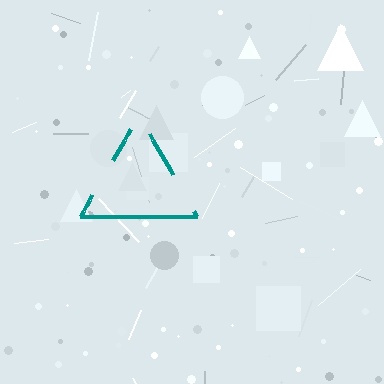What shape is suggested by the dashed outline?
The dashed outline suggests a triangle.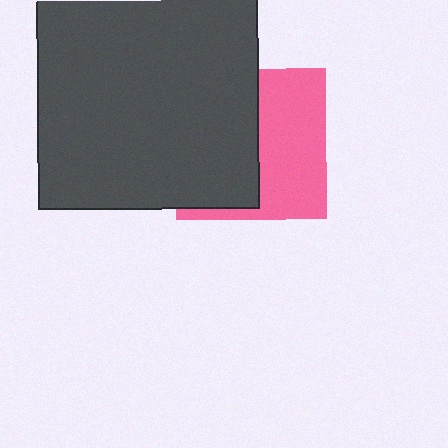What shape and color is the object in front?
The object in front is a dark gray square.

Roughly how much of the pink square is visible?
About half of it is visible (roughly 48%).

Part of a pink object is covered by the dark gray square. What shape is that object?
It is a square.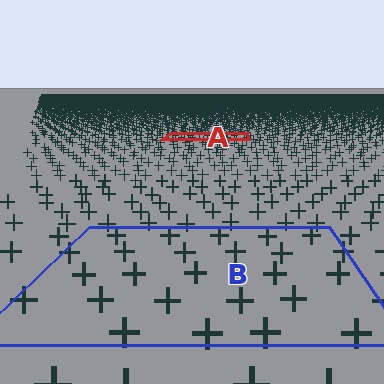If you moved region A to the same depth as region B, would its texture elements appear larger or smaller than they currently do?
They would appear larger. At a closer depth, the same texture elements are projected at a bigger on-screen size.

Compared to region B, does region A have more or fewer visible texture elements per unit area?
Region A has more texture elements per unit area — they are packed more densely because it is farther away.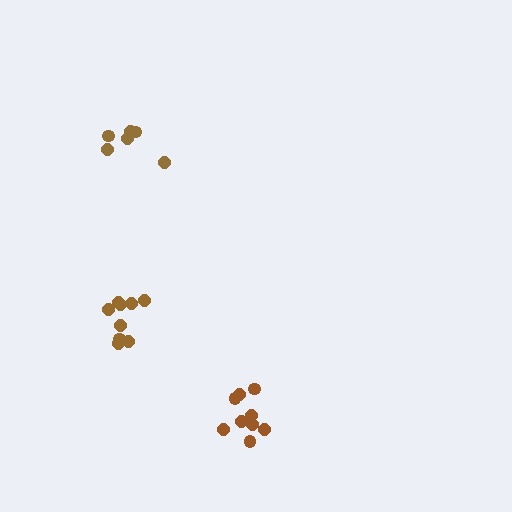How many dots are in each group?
Group 1: 9 dots, Group 2: 7 dots, Group 3: 9 dots (25 total).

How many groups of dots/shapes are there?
There are 3 groups.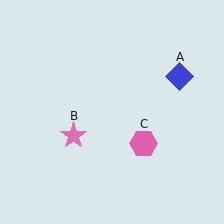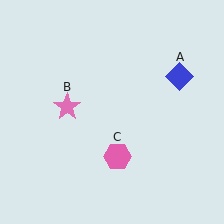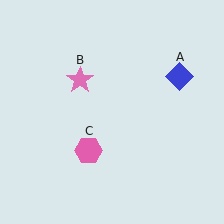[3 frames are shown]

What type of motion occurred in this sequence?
The pink star (object B), pink hexagon (object C) rotated clockwise around the center of the scene.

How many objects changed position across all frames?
2 objects changed position: pink star (object B), pink hexagon (object C).